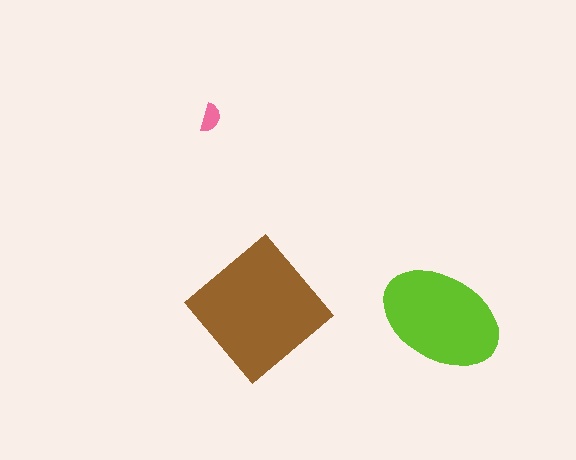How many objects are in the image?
There are 3 objects in the image.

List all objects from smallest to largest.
The pink semicircle, the lime ellipse, the brown diamond.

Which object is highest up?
The pink semicircle is topmost.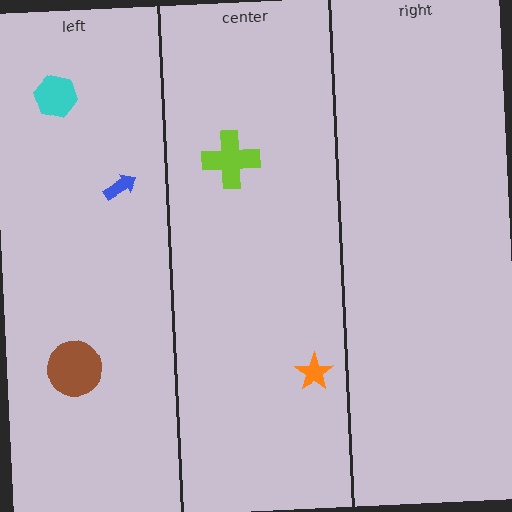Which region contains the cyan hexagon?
The left region.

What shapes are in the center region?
The lime cross, the orange star.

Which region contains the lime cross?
The center region.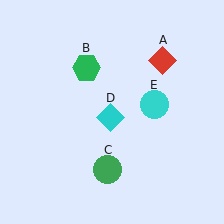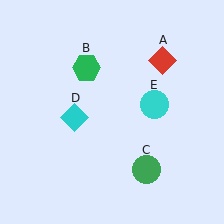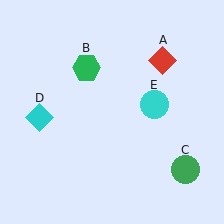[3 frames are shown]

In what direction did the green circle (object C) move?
The green circle (object C) moved right.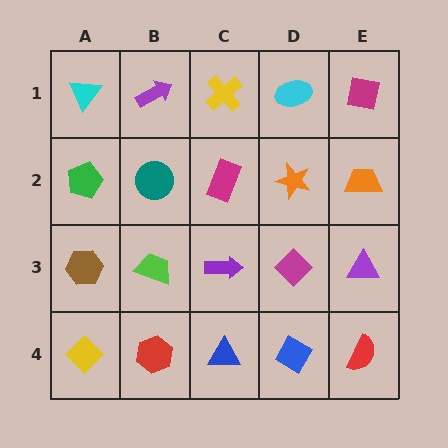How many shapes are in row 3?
5 shapes.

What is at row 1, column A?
A cyan triangle.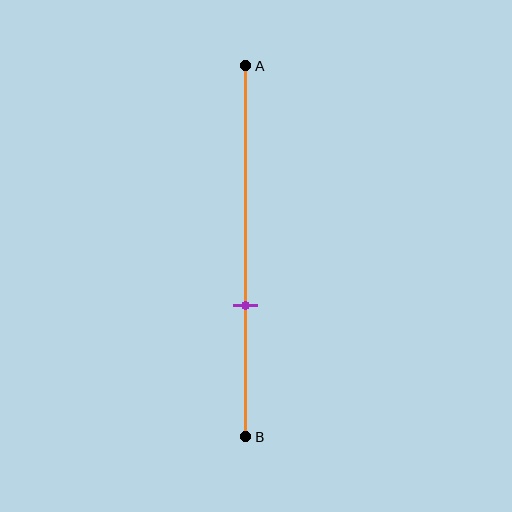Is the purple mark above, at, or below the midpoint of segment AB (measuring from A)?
The purple mark is below the midpoint of segment AB.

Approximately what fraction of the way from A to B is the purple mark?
The purple mark is approximately 65% of the way from A to B.